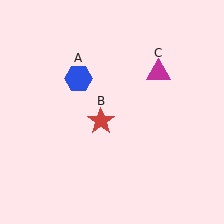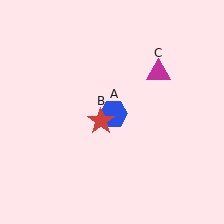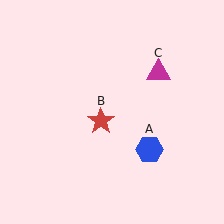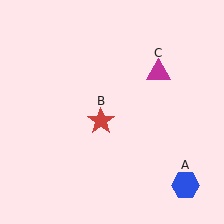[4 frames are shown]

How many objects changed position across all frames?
1 object changed position: blue hexagon (object A).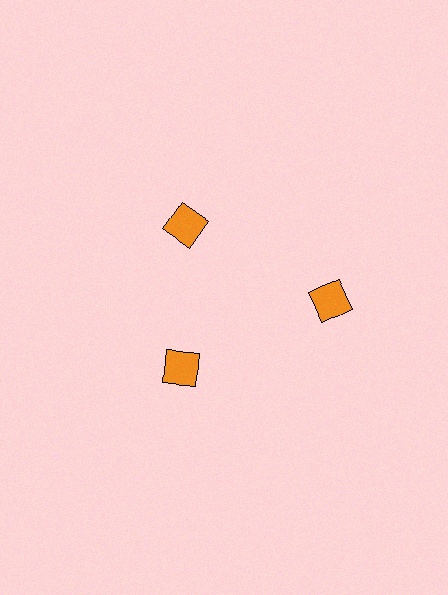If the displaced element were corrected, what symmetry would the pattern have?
It would have 3-fold rotational symmetry — the pattern would map onto itself every 120 degrees.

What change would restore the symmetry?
The symmetry would be restored by moving it inward, back onto the ring so that all 3 squares sit at equal angles and equal distance from the center.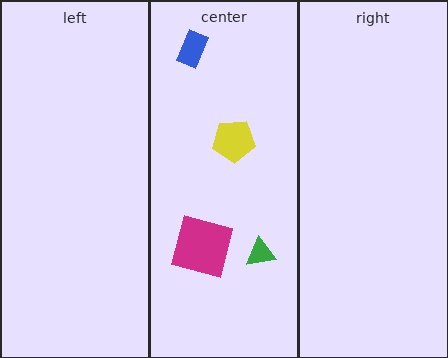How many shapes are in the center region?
4.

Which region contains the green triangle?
The center region.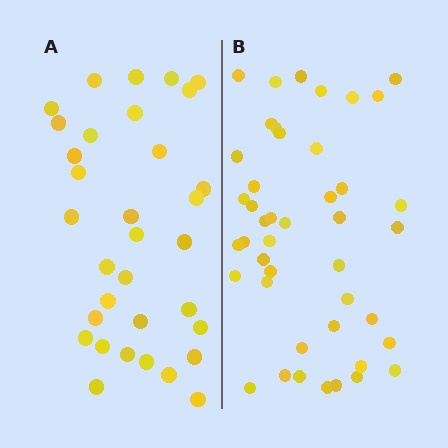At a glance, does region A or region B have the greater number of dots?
Region B (the right region) has more dots.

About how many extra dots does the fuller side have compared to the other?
Region B has roughly 12 or so more dots than region A.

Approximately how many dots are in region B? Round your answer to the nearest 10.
About 40 dots. (The exact count is 44, which rounds to 40.)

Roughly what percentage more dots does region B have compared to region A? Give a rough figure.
About 35% more.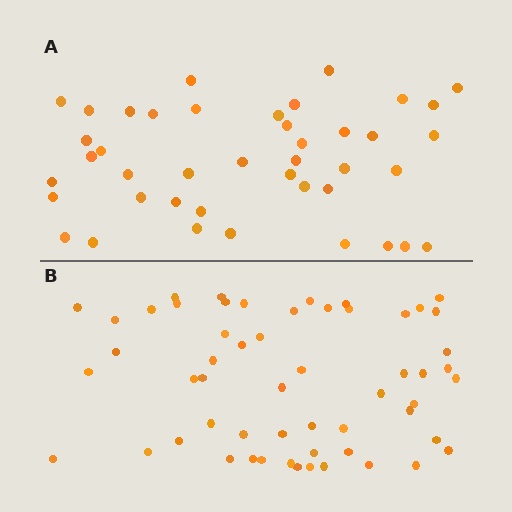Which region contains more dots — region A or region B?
Region B (the bottom region) has more dots.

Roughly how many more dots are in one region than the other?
Region B has approximately 15 more dots than region A.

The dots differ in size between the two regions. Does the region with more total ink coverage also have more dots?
No. Region A has more total ink coverage because its dots are larger, but region B actually contains more individual dots. Total area can be misleading — the number of items is what matters here.